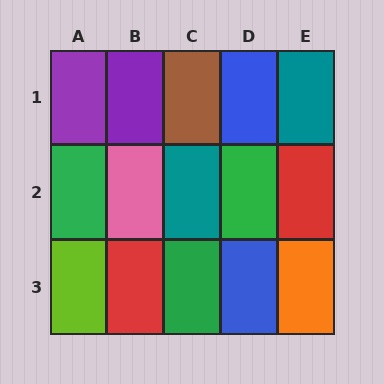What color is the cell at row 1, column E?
Teal.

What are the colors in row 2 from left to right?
Green, pink, teal, green, red.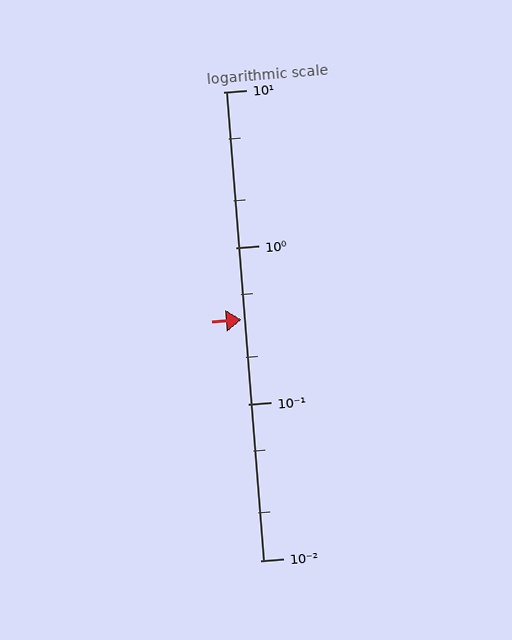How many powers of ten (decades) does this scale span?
The scale spans 3 decades, from 0.01 to 10.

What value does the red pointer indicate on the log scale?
The pointer indicates approximately 0.35.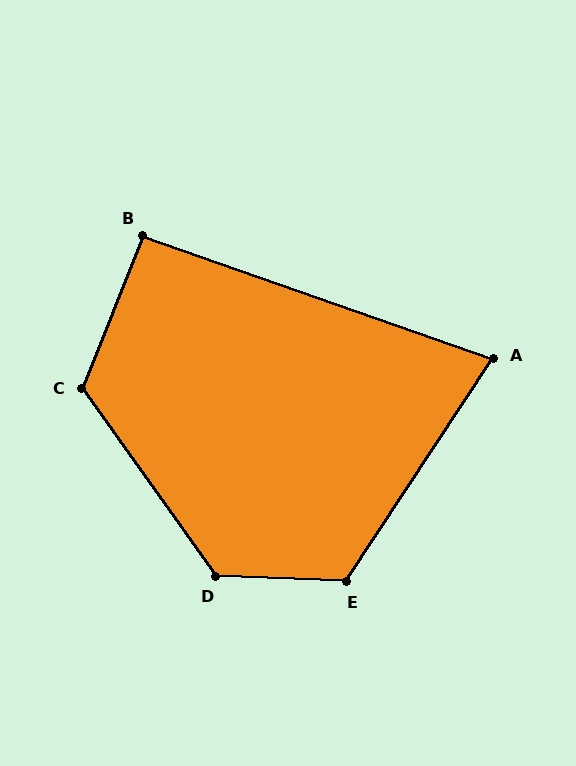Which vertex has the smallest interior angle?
A, at approximately 76 degrees.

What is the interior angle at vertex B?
Approximately 93 degrees (approximately right).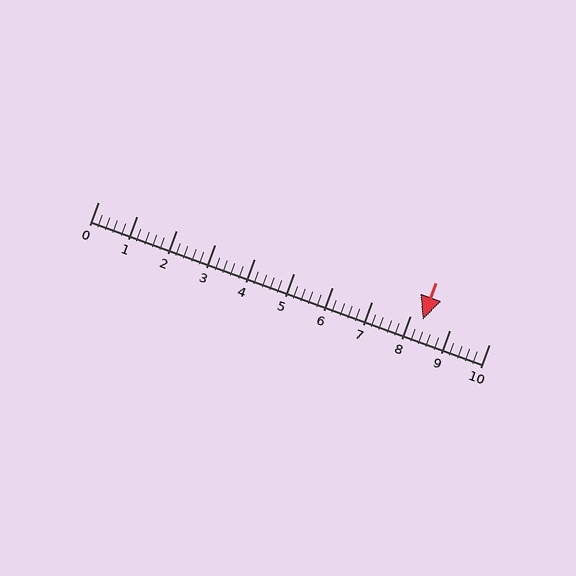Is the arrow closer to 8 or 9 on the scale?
The arrow is closer to 8.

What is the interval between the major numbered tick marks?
The major tick marks are spaced 1 units apart.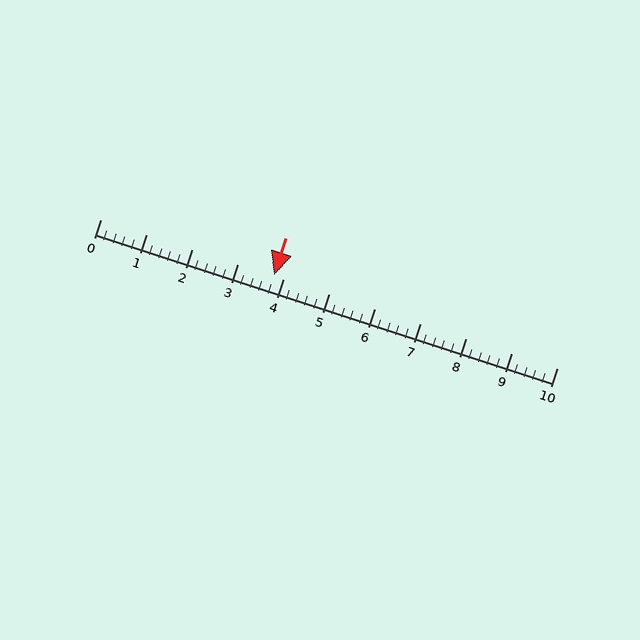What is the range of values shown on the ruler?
The ruler shows values from 0 to 10.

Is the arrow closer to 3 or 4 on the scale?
The arrow is closer to 4.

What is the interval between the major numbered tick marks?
The major tick marks are spaced 1 units apart.